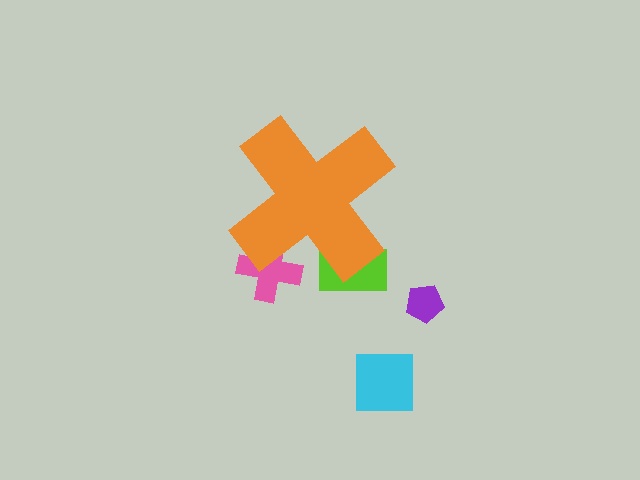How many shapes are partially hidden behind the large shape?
2 shapes are partially hidden.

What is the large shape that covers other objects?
An orange cross.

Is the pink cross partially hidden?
Yes, the pink cross is partially hidden behind the orange cross.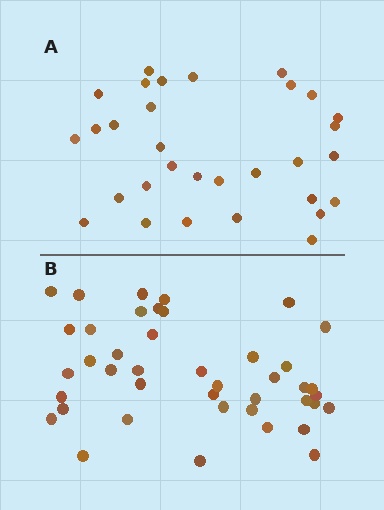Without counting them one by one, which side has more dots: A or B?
Region B (the bottom region) has more dots.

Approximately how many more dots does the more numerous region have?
Region B has roughly 12 or so more dots than region A.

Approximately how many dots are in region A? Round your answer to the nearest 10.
About 30 dots. (The exact count is 31, which rounds to 30.)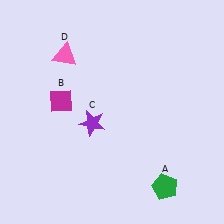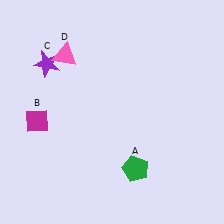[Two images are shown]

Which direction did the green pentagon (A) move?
The green pentagon (A) moved left.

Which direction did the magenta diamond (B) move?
The magenta diamond (B) moved left.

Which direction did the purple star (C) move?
The purple star (C) moved up.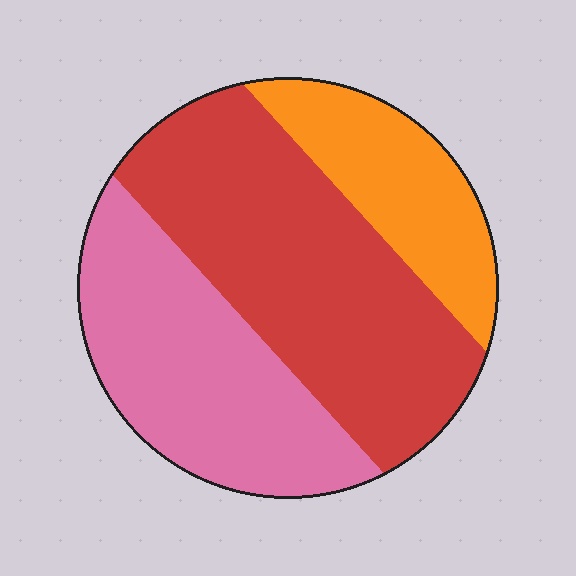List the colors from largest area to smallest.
From largest to smallest: red, pink, orange.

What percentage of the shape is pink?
Pink covers about 35% of the shape.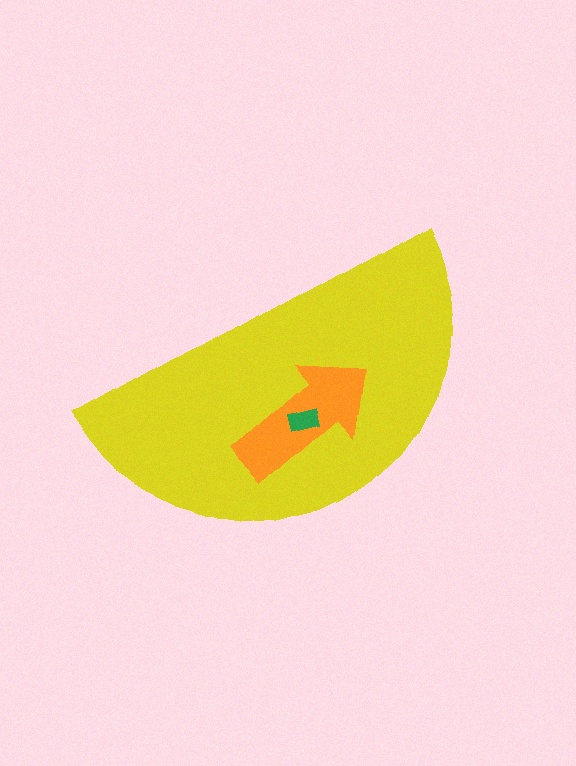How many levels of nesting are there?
3.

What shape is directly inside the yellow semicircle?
The orange arrow.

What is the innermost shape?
The green rectangle.